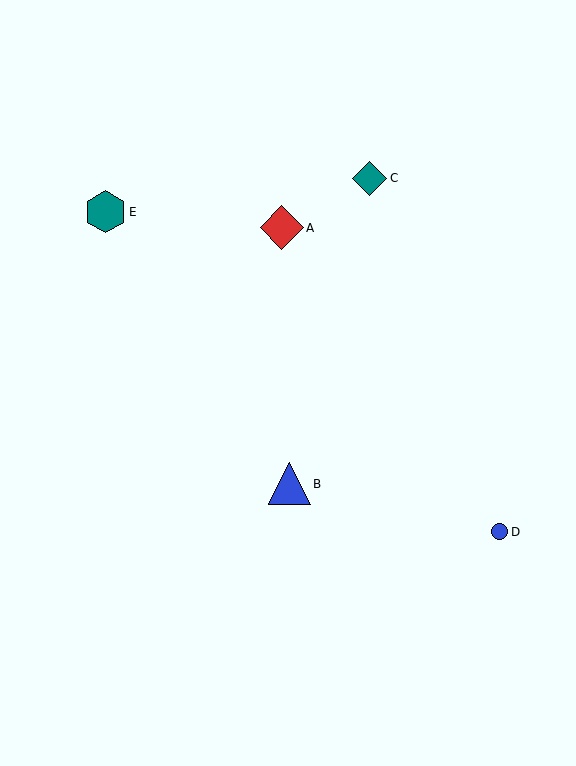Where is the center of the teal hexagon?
The center of the teal hexagon is at (105, 212).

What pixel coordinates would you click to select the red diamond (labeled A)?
Click at (282, 228) to select the red diamond A.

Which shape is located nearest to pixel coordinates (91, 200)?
The teal hexagon (labeled E) at (105, 212) is nearest to that location.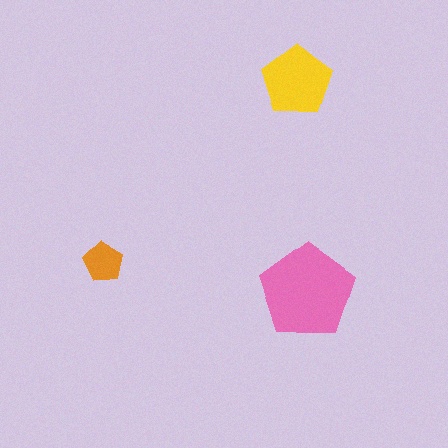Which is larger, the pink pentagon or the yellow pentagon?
The pink one.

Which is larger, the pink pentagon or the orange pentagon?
The pink one.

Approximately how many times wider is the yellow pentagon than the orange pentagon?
About 2 times wider.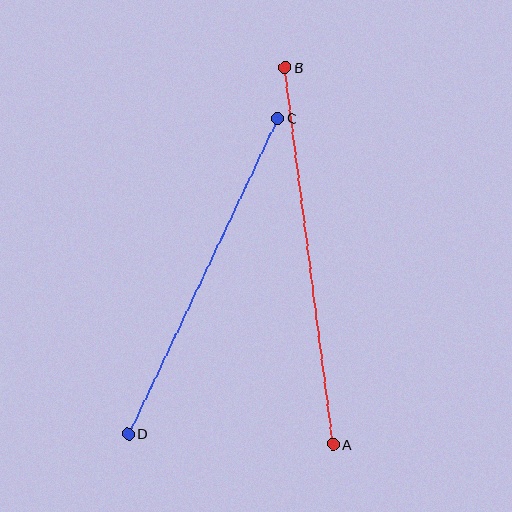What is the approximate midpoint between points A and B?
The midpoint is at approximately (309, 256) pixels.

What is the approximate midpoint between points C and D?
The midpoint is at approximately (203, 276) pixels.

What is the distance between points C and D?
The distance is approximately 349 pixels.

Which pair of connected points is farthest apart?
Points A and B are farthest apart.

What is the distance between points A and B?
The distance is approximately 380 pixels.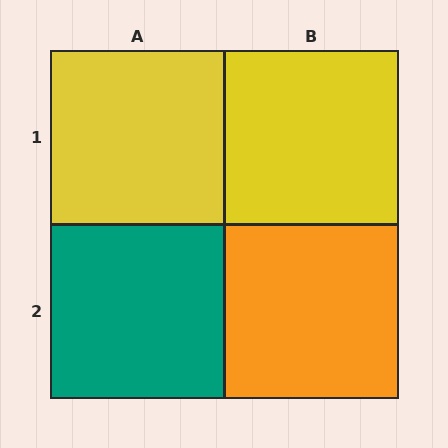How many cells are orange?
1 cell is orange.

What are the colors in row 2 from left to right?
Teal, orange.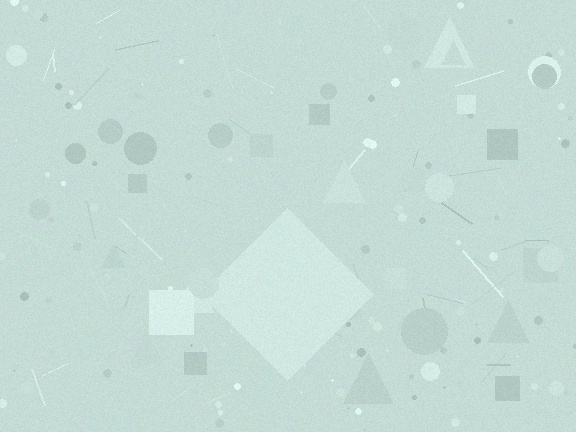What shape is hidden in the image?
A diamond is hidden in the image.